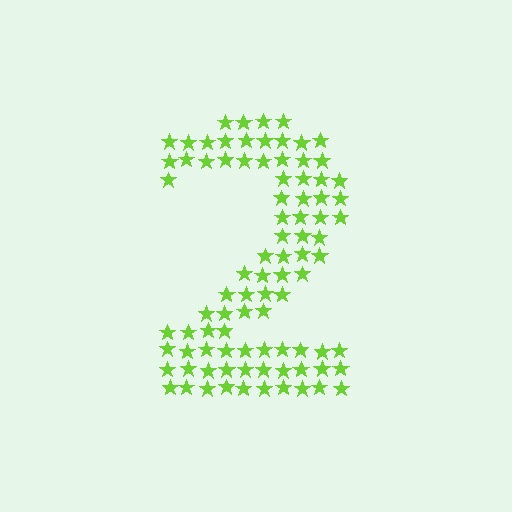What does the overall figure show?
The overall figure shows the digit 2.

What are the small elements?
The small elements are stars.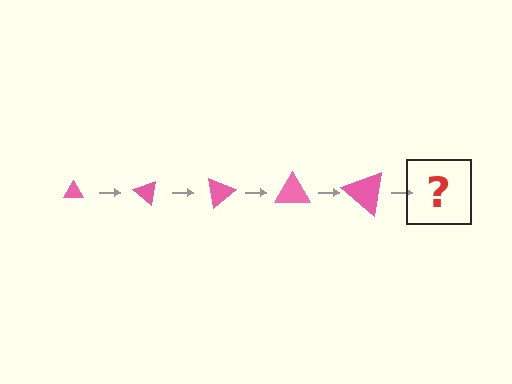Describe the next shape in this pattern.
It should be a triangle, larger than the previous one and rotated 200 degrees from the start.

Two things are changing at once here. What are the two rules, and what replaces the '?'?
The two rules are that the triangle grows larger each step and it rotates 40 degrees each step. The '?' should be a triangle, larger than the previous one and rotated 200 degrees from the start.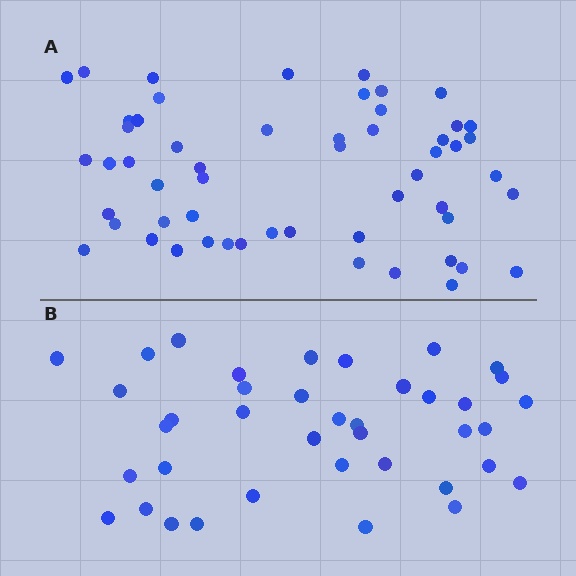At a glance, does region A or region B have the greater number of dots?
Region A (the top region) has more dots.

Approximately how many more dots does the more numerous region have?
Region A has approximately 15 more dots than region B.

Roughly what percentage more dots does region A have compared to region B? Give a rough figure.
About 40% more.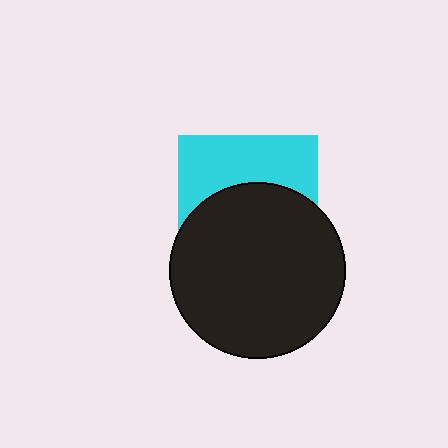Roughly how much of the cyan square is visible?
A small part of it is visible (roughly 41%).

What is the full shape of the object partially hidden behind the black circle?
The partially hidden object is a cyan square.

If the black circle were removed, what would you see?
You would see the complete cyan square.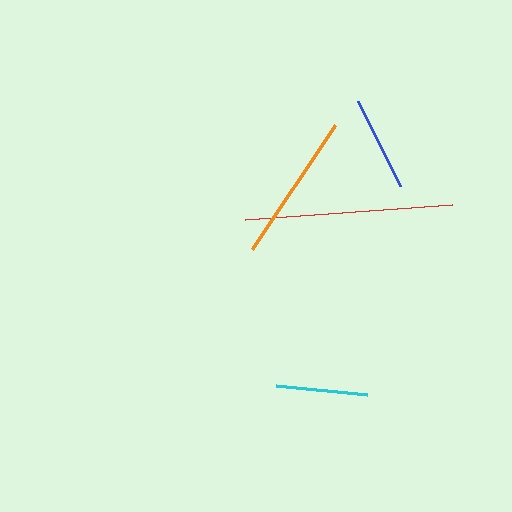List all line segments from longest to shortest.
From longest to shortest: red, orange, blue, cyan.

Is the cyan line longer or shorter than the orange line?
The orange line is longer than the cyan line.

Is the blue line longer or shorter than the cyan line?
The blue line is longer than the cyan line.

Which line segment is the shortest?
The cyan line is the shortest at approximately 91 pixels.